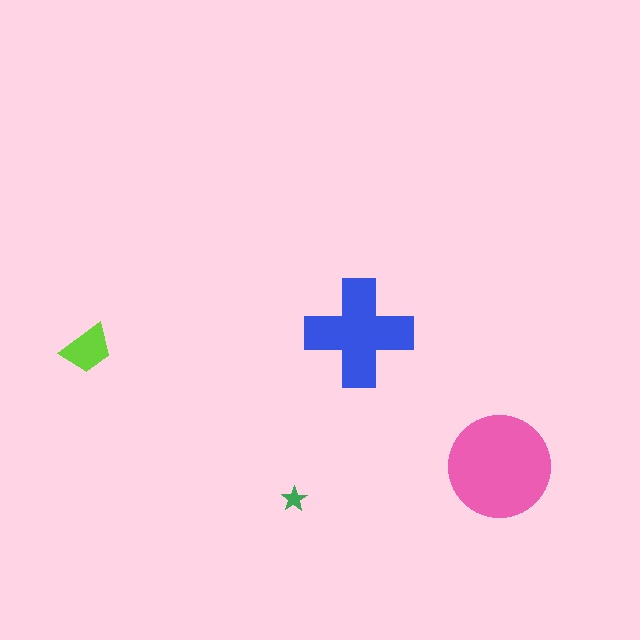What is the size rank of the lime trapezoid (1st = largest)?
3rd.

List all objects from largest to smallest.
The pink circle, the blue cross, the lime trapezoid, the green star.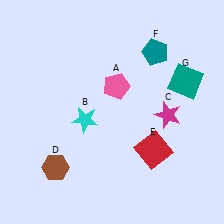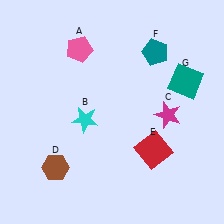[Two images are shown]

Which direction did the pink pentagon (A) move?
The pink pentagon (A) moved left.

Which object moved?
The pink pentagon (A) moved left.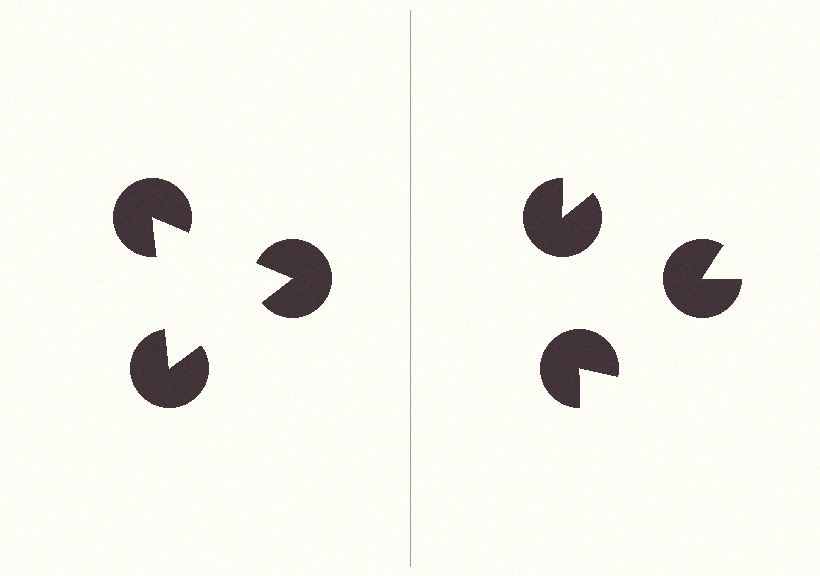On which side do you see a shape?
An illusory triangle appears on the left side. On the right side the wedge cuts are rotated, so no coherent shape forms.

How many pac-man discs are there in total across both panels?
6 — 3 on each side.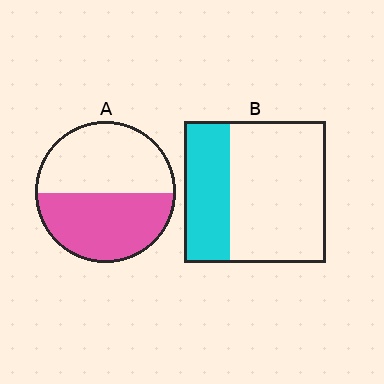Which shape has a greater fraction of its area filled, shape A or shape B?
Shape A.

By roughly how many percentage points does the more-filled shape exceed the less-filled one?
By roughly 15 percentage points (A over B).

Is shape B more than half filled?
No.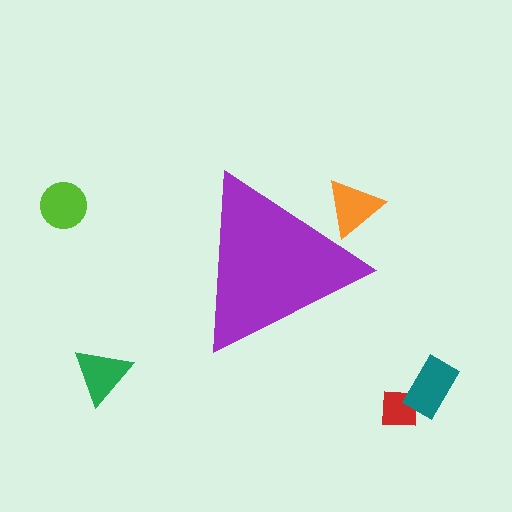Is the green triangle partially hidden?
No, the green triangle is fully visible.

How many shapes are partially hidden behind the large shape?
1 shape is partially hidden.